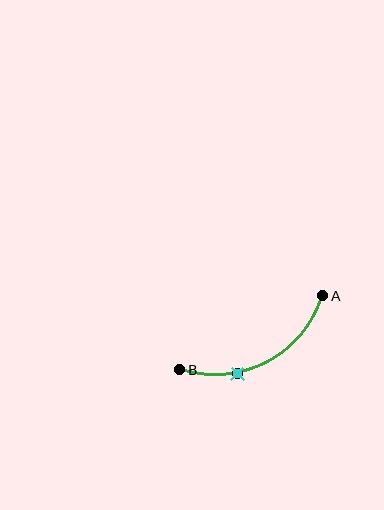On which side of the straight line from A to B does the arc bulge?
The arc bulges below the straight line connecting A and B.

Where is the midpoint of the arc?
The arc midpoint is the point on the curve farthest from the straight line joining A and B. It sits below that line.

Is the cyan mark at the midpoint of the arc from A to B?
No. The cyan mark lies on the arc but is closer to endpoint B. The arc midpoint would be at the point on the curve equidistant along the arc from both A and B.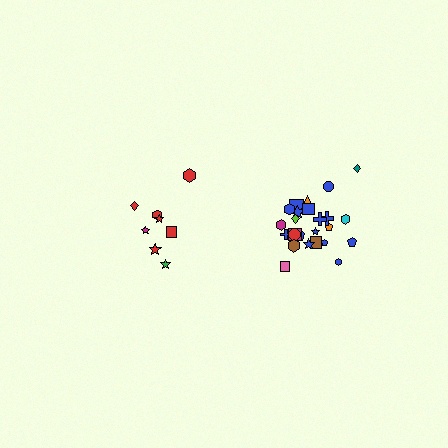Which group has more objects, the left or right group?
The right group.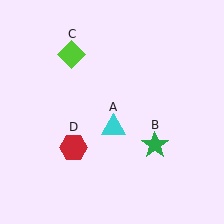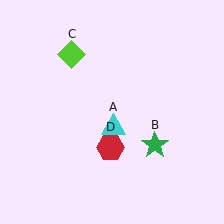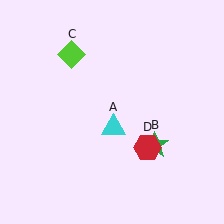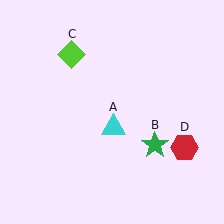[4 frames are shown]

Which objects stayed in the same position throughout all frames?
Cyan triangle (object A) and green star (object B) and lime diamond (object C) remained stationary.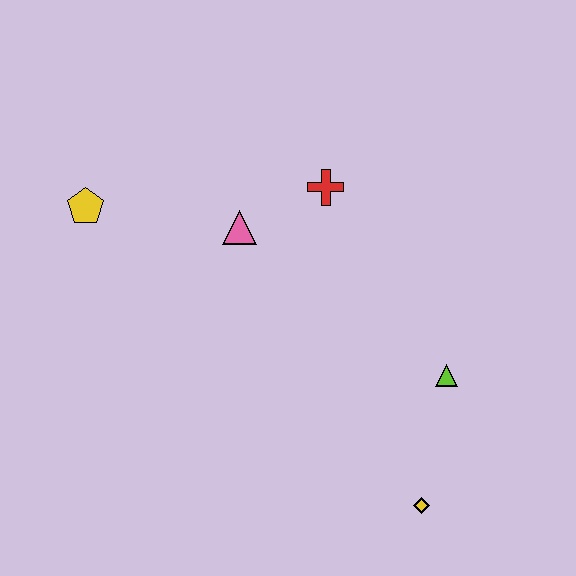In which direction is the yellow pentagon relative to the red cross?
The yellow pentagon is to the left of the red cross.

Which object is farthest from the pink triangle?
The yellow diamond is farthest from the pink triangle.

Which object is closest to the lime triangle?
The yellow diamond is closest to the lime triangle.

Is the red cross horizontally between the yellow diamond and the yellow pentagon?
Yes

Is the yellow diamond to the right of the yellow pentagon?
Yes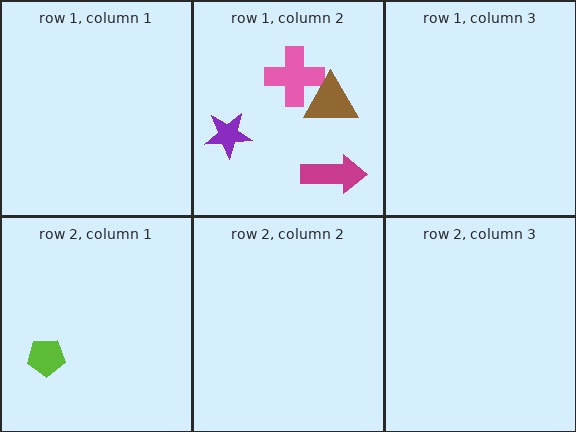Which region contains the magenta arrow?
The row 1, column 2 region.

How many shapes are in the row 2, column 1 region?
1.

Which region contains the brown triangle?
The row 1, column 2 region.